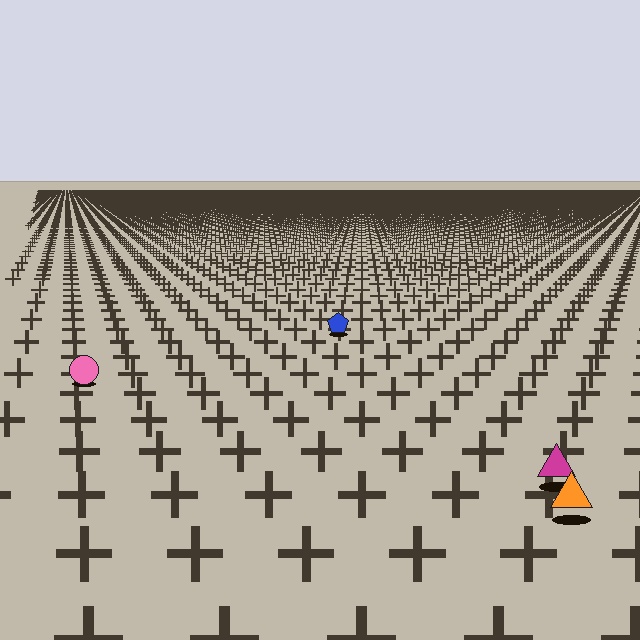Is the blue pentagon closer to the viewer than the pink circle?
No. The pink circle is closer — you can tell from the texture gradient: the ground texture is coarser near it.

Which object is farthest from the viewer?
The blue pentagon is farthest from the viewer. It appears smaller and the ground texture around it is denser.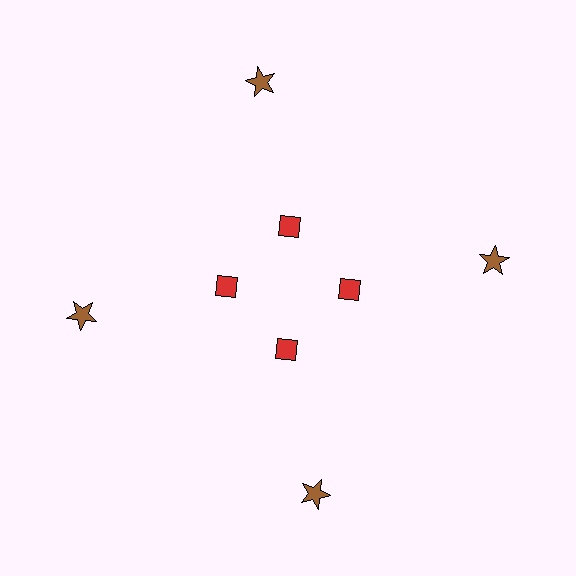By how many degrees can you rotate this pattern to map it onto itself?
The pattern maps onto itself every 90 degrees of rotation.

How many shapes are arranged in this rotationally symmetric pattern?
There are 8 shapes, arranged in 4 groups of 2.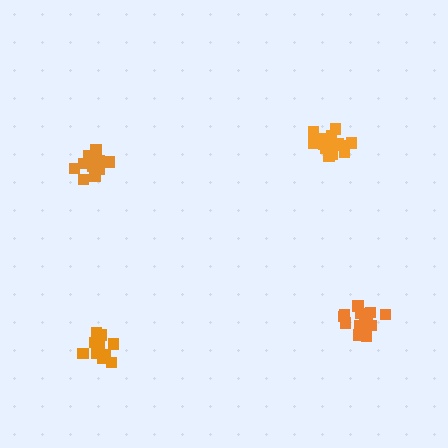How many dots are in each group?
Group 1: 12 dots, Group 2: 12 dots, Group 3: 15 dots, Group 4: 14 dots (53 total).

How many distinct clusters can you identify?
There are 4 distinct clusters.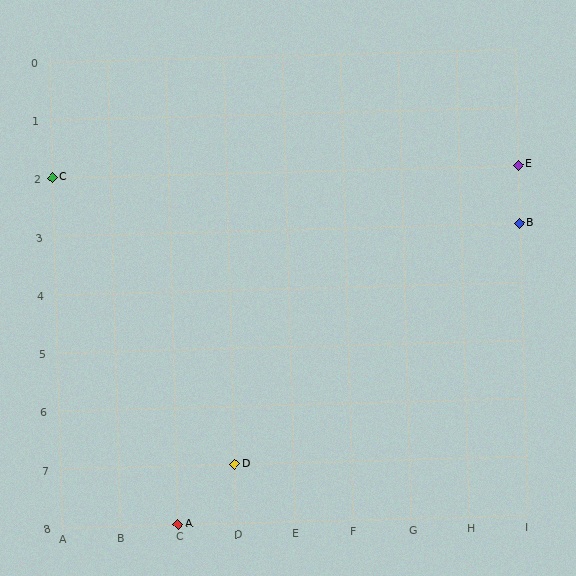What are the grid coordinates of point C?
Point C is at grid coordinates (A, 2).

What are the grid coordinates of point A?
Point A is at grid coordinates (C, 8).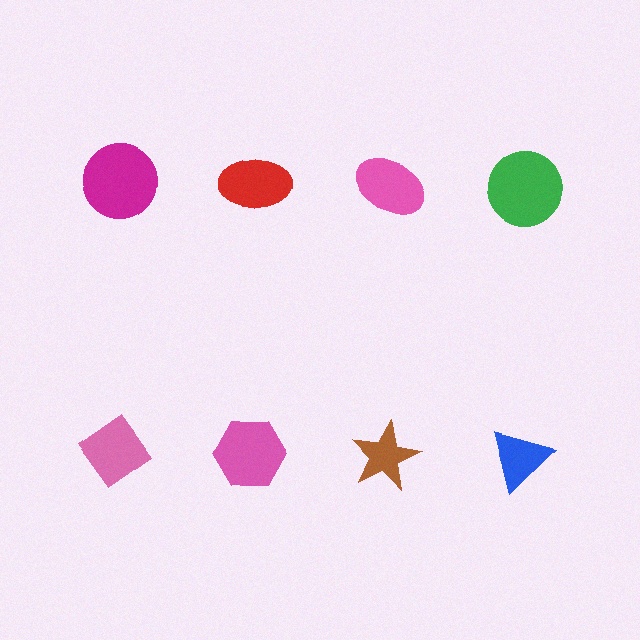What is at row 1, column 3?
A pink ellipse.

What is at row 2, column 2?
A pink hexagon.